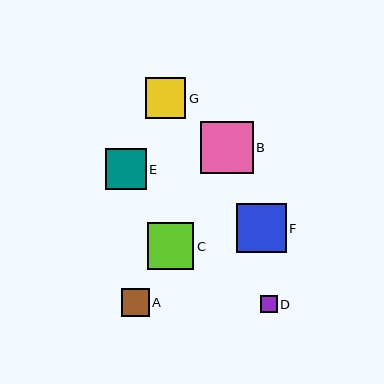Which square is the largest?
Square B is the largest with a size of approximately 52 pixels.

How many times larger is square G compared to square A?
Square G is approximately 1.4 times the size of square A.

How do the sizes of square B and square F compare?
Square B and square F are approximately the same size.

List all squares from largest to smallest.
From largest to smallest: B, F, C, E, G, A, D.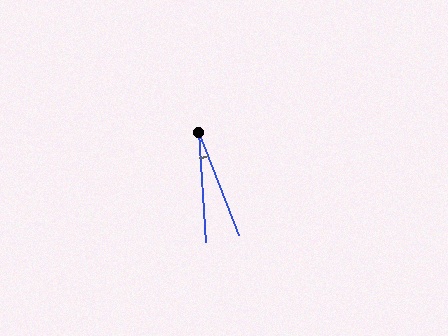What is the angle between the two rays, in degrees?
Approximately 17 degrees.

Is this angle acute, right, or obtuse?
It is acute.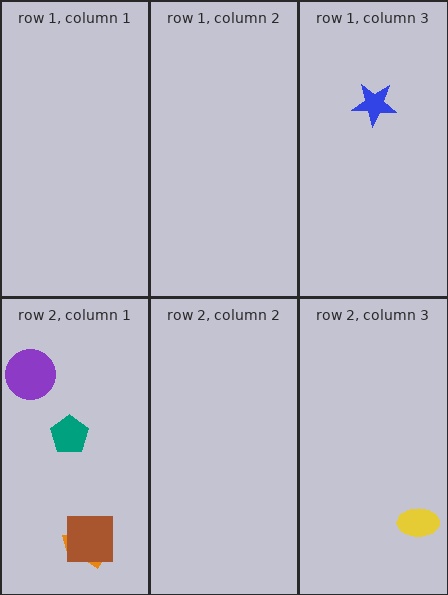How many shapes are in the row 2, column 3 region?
1.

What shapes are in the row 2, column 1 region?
The teal pentagon, the orange arrow, the brown square, the purple circle.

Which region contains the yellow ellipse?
The row 2, column 3 region.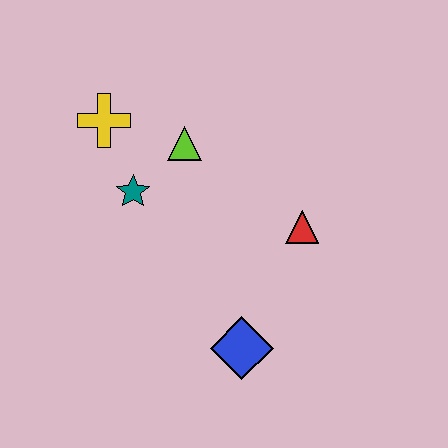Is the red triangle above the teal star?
No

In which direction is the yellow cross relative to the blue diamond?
The yellow cross is above the blue diamond.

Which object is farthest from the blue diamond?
The yellow cross is farthest from the blue diamond.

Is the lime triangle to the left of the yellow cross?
No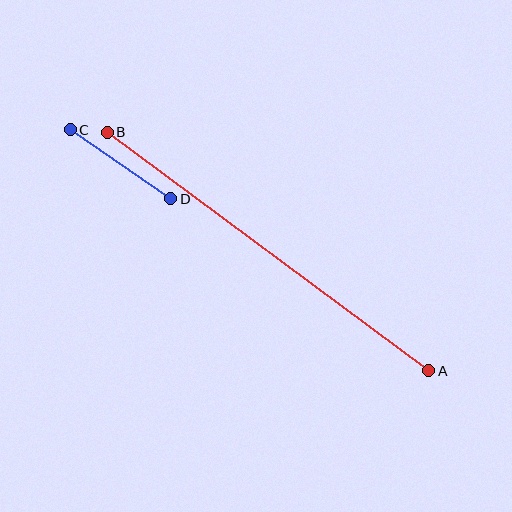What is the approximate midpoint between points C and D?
The midpoint is at approximately (121, 164) pixels.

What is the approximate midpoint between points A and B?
The midpoint is at approximately (268, 252) pixels.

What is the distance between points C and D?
The distance is approximately 122 pixels.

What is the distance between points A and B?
The distance is approximately 400 pixels.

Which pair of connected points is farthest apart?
Points A and B are farthest apart.